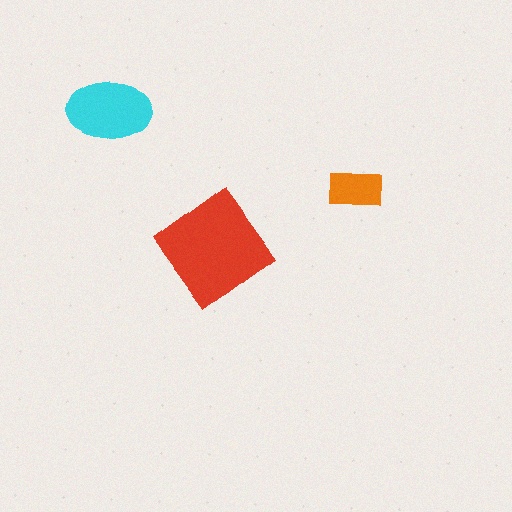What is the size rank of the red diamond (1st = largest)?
1st.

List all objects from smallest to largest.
The orange rectangle, the cyan ellipse, the red diamond.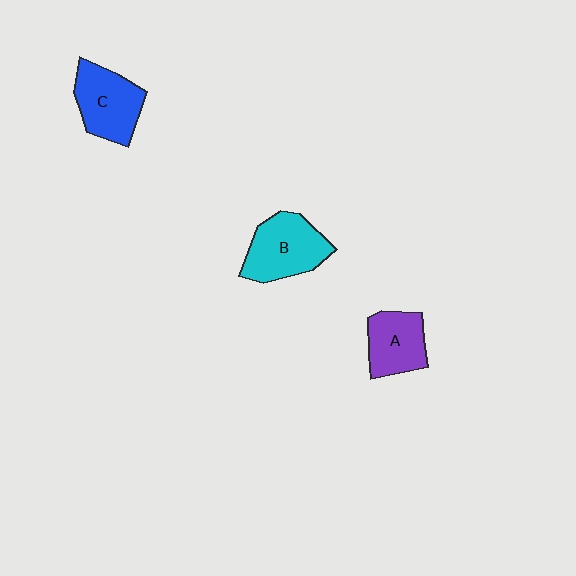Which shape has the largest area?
Shape B (cyan).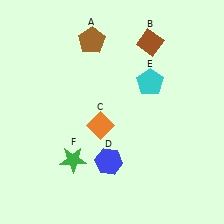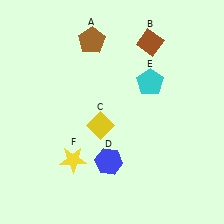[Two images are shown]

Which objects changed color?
C changed from orange to yellow. F changed from green to yellow.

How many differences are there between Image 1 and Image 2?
There are 2 differences between the two images.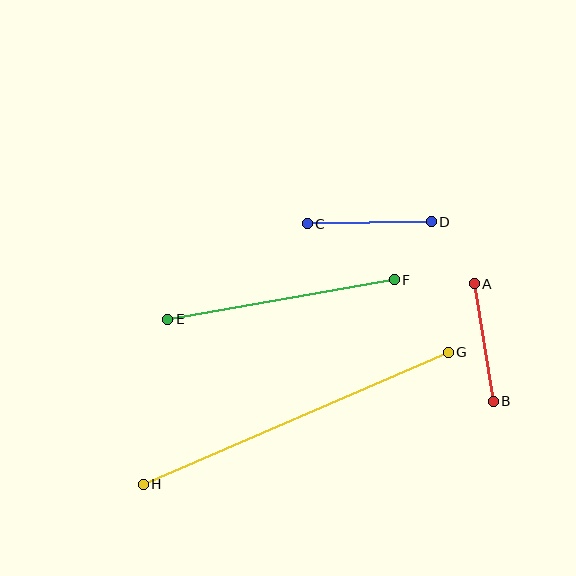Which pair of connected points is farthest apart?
Points G and H are farthest apart.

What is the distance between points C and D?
The distance is approximately 124 pixels.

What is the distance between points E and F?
The distance is approximately 230 pixels.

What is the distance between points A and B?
The distance is approximately 119 pixels.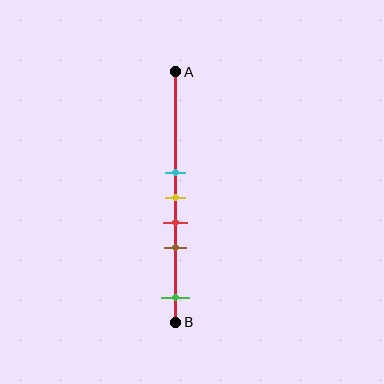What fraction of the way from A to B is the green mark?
The green mark is approximately 90% (0.9) of the way from A to B.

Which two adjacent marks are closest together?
The cyan and yellow marks are the closest adjacent pair.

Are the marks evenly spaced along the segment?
No, the marks are not evenly spaced.